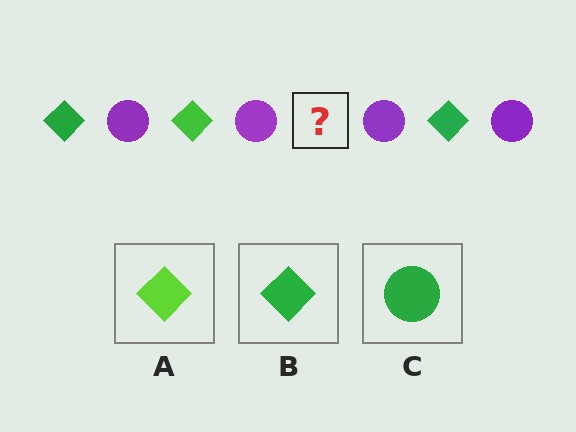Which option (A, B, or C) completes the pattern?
B.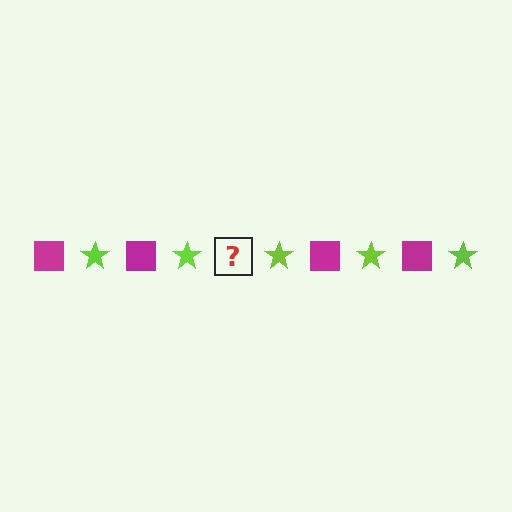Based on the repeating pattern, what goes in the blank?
The blank should be a magenta square.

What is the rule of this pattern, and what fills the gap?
The rule is that the pattern alternates between magenta square and lime star. The gap should be filled with a magenta square.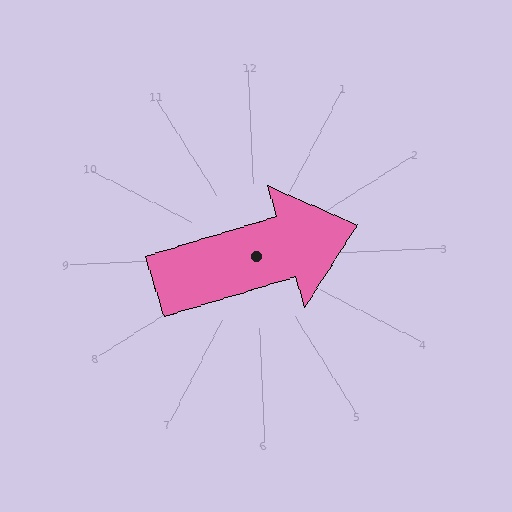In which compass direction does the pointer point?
East.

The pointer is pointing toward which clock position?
Roughly 3 o'clock.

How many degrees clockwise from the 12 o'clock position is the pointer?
Approximately 76 degrees.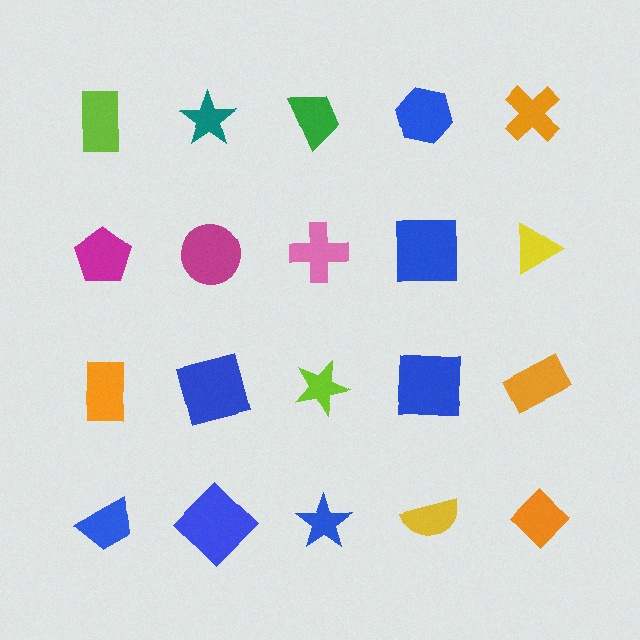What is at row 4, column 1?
A blue trapezoid.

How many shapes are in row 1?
5 shapes.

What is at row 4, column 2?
A blue diamond.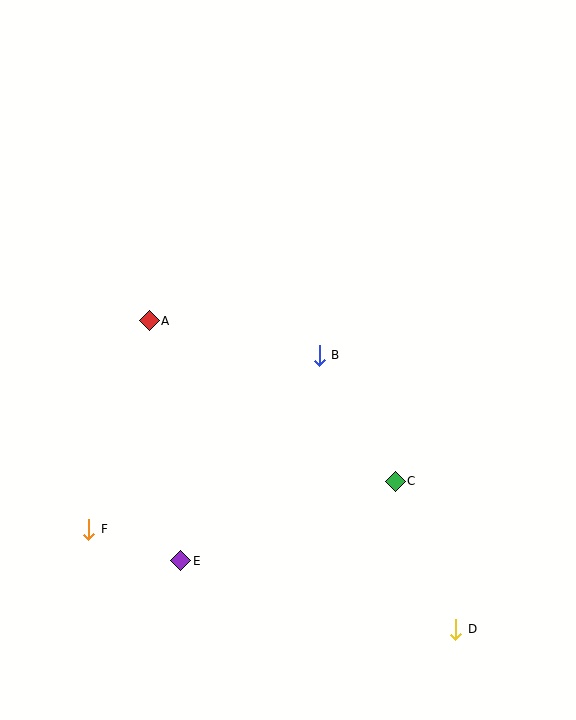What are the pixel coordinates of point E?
Point E is at (181, 561).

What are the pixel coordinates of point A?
Point A is at (149, 321).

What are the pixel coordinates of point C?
Point C is at (395, 481).